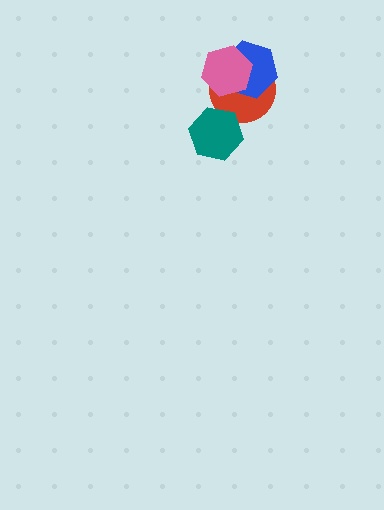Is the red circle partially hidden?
Yes, it is partially covered by another shape.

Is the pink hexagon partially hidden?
No, no other shape covers it.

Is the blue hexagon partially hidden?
Yes, it is partially covered by another shape.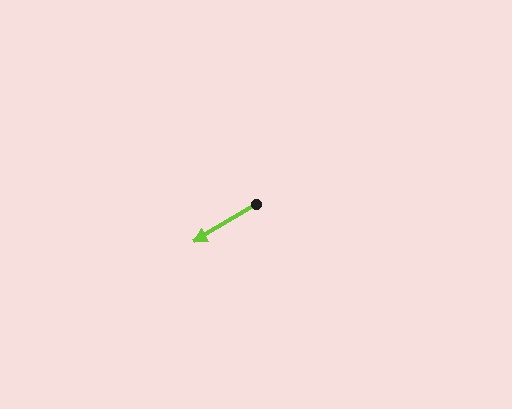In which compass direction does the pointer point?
Southwest.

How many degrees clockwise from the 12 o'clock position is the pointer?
Approximately 239 degrees.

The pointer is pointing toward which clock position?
Roughly 8 o'clock.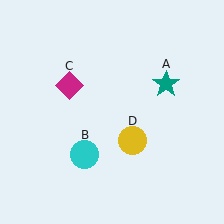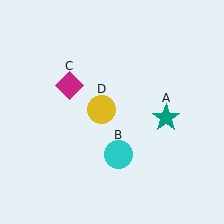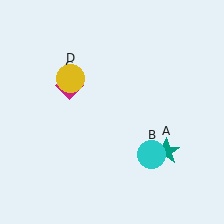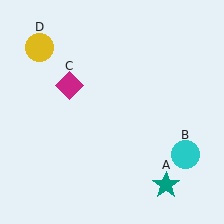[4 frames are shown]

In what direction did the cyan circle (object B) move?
The cyan circle (object B) moved right.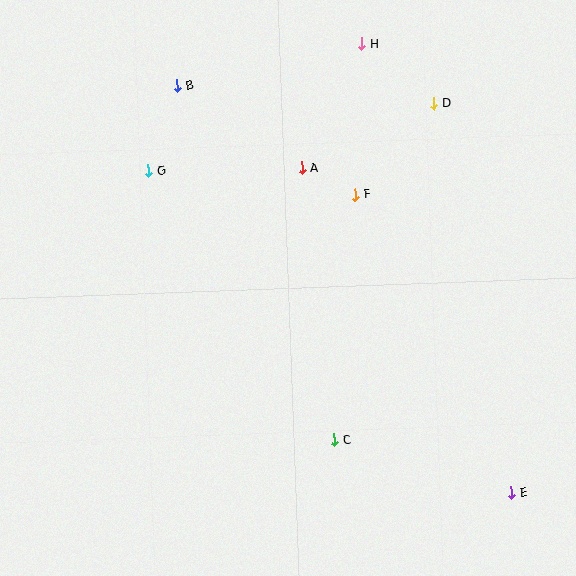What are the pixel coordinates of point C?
Point C is at (334, 440).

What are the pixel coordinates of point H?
Point H is at (362, 44).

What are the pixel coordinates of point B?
Point B is at (177, 86).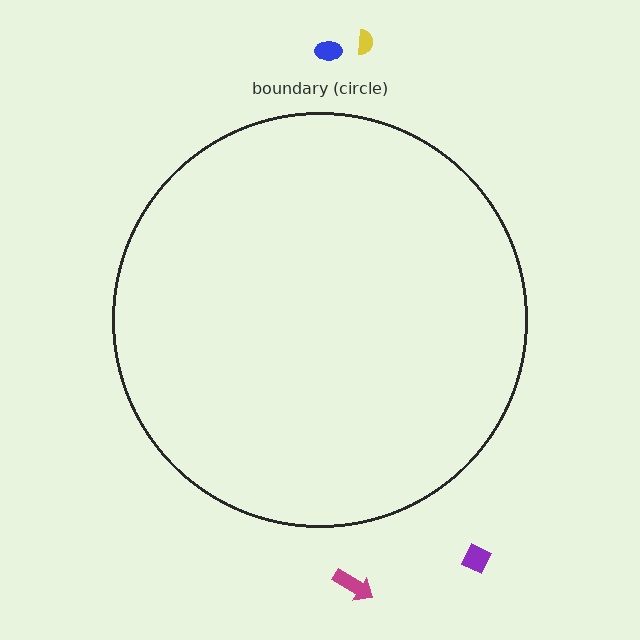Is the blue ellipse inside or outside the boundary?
Outside.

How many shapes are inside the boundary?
0 inside, 4 outside.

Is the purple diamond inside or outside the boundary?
Outside.